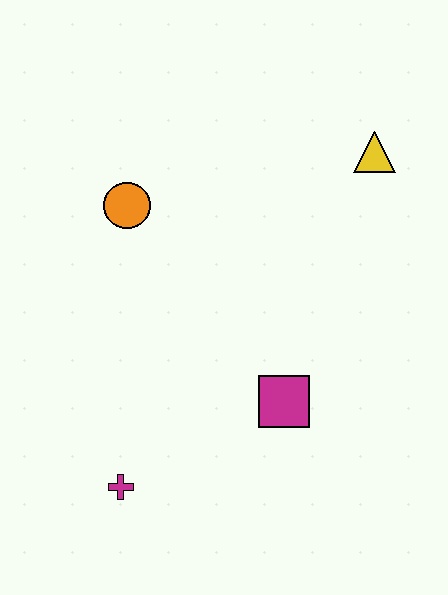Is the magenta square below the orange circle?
Yes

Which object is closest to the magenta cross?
The magenta square is closest to the magenta cross.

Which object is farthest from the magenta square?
The yellow triangle is farthest from the magenta square.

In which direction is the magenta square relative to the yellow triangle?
The magenta square is below the yellow triangle.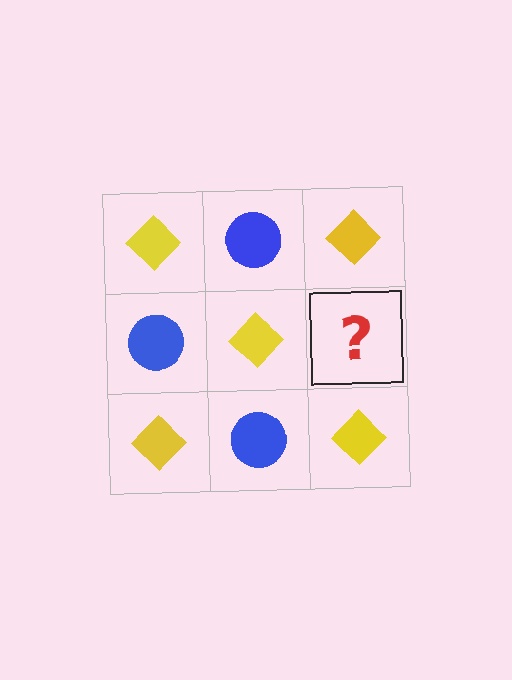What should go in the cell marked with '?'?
The missing cell should contain a blue circle.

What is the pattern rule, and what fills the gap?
The rule is that it alternates yellow diamond and blue circle in a checkerboard pattern. The gap should be filled with a blue circle.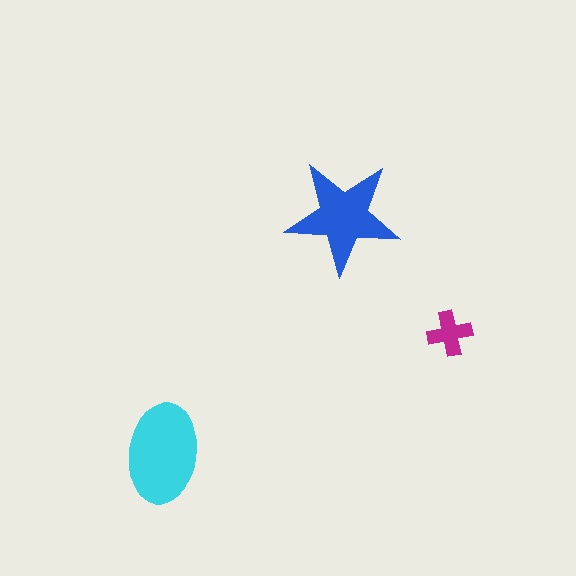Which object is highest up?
The blue star is topmost.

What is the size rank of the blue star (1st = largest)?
2nd.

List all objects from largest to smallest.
The cyan ellipse, the blue star, the magenta cross.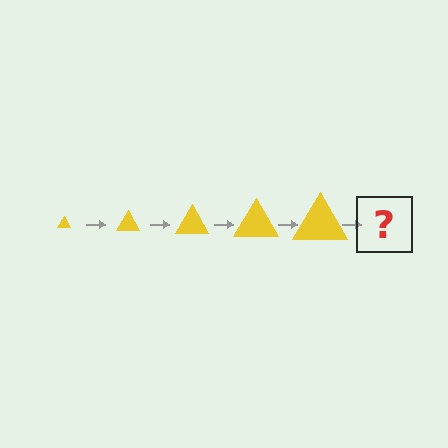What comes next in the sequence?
The next element should be a yellow triangle, larger than the previous one.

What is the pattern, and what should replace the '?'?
The pattern is that the triangle gets progressively larger each step. The '?' should be a yellow triangle, larger than the previous one.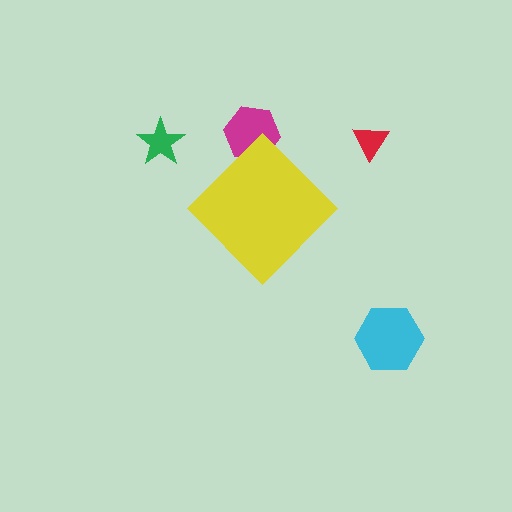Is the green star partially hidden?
No, the green star is fully visible.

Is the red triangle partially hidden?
No, the red triangle is fully visible.